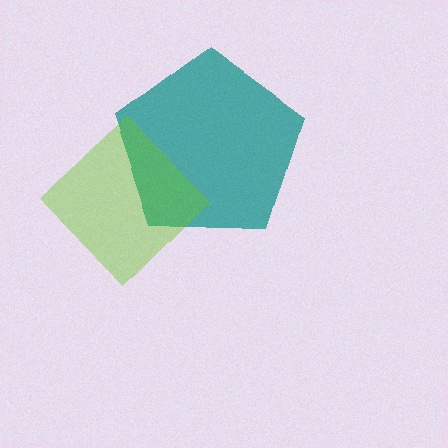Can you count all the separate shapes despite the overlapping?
Yes, there are 2 separate shapes.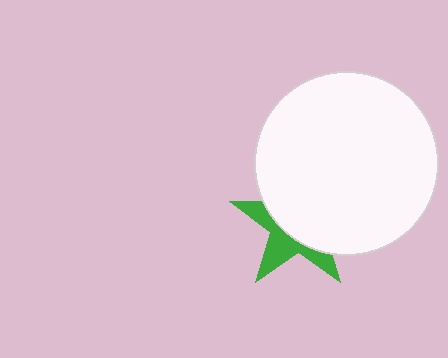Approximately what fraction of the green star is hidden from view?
Roughly 61% of the green star is hidden behind the white circle.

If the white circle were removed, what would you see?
You would see the complete green star.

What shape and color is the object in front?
The object in front is a white circle.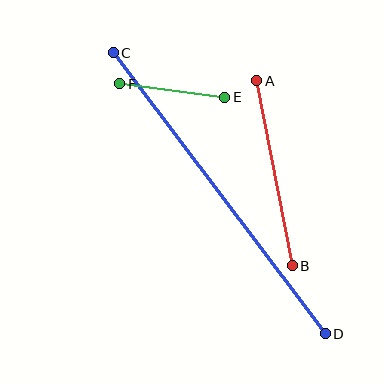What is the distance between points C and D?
The distance is approximately 352 pixels.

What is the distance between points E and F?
The distance is approximately 106 pixels.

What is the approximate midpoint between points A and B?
The midpoint is at approximately (275, 173) pixels.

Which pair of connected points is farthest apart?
Points C and D are farthest apart.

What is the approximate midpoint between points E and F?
The midpoint is at approximately (172, 91) pixels.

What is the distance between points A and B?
The distance is approximately 188 pixels.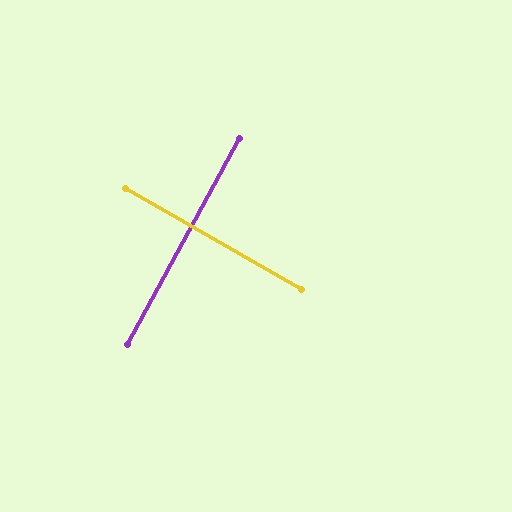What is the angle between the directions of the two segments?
Approximately 89 degrees.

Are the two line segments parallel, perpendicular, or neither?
Perpendicular — they meet at approximately 89°.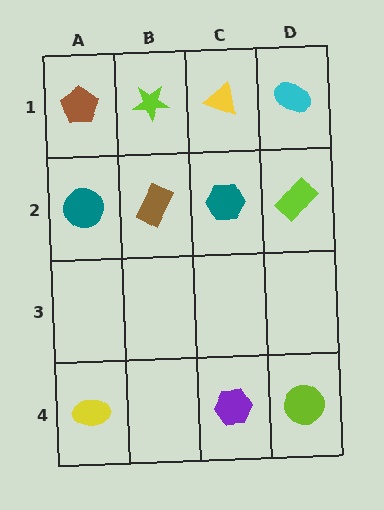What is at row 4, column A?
A yellow ellipse.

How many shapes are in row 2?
4 shapes.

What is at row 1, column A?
A brown pentagon.